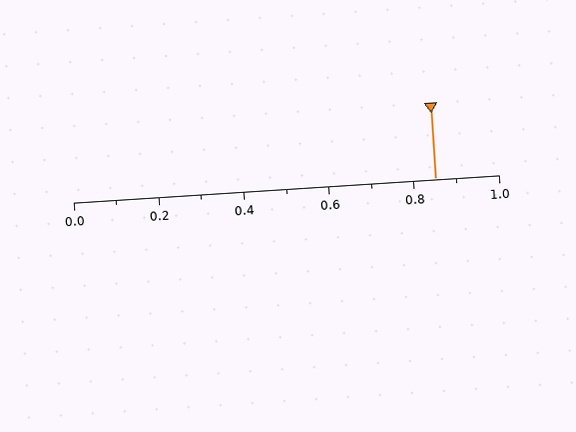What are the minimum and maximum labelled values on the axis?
The axis runs from 0.0 to 1.0.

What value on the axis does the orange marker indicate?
The marker indicates approximately 0.85.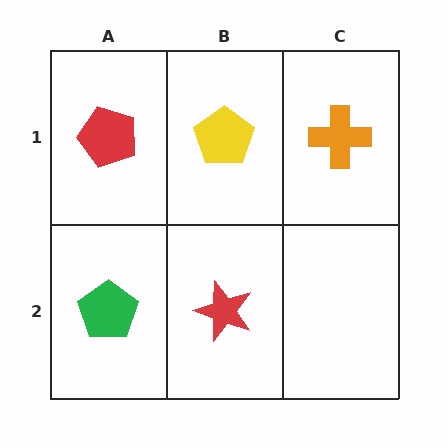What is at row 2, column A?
A green pentagon.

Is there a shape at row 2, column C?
No, that cell is empty.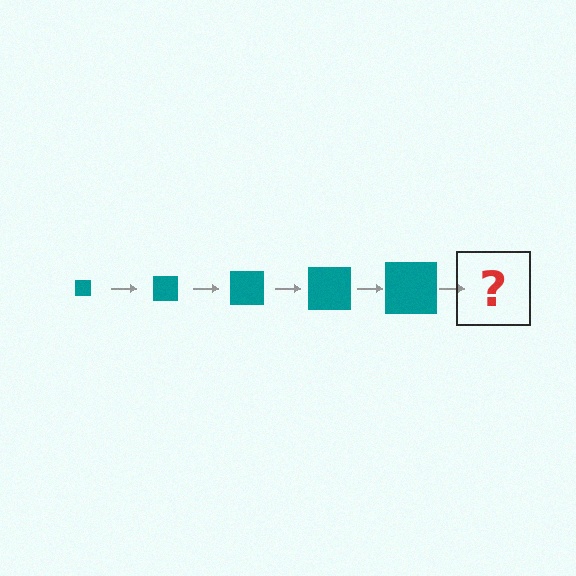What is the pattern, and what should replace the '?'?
The pattern is that the square gets progressively larger each step. The '?' should be a teal square, larger than the previous one.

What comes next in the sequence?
The next element should be a teal square, larger than the previous one.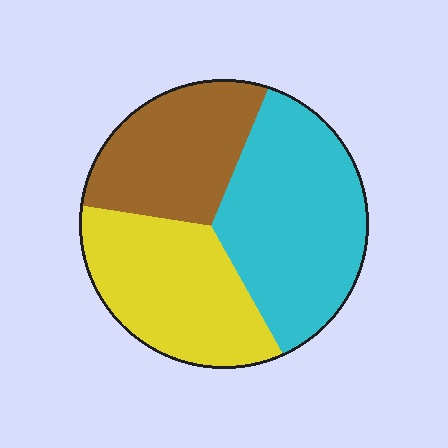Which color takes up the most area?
Cyan, at roughly 40%.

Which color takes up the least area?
Brown, at roughly 25%.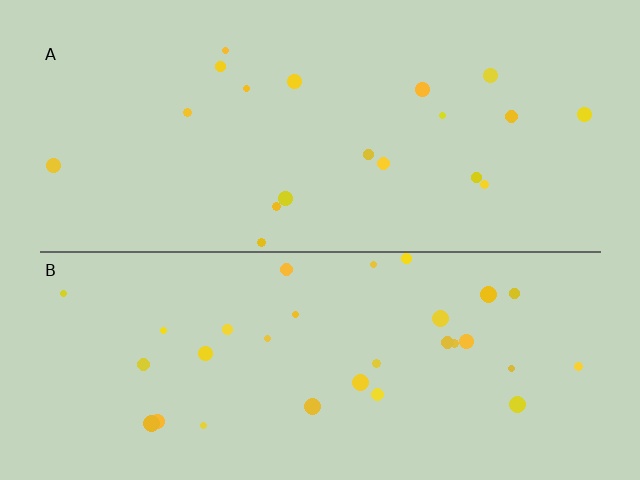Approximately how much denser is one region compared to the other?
Approximately 1.7× — region B over region A.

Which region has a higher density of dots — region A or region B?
B (the bottom).